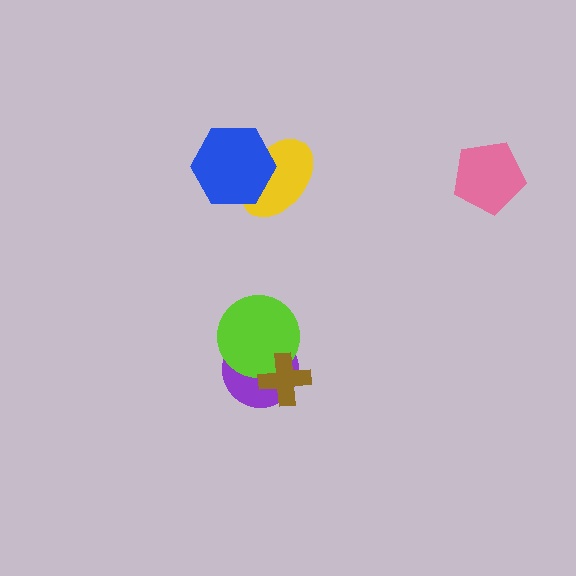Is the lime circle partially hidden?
Yes, it is partially covered by another shape.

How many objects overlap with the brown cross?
2 objects overlap with the brown cross.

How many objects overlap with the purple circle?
2 objects overlap with the purple circle.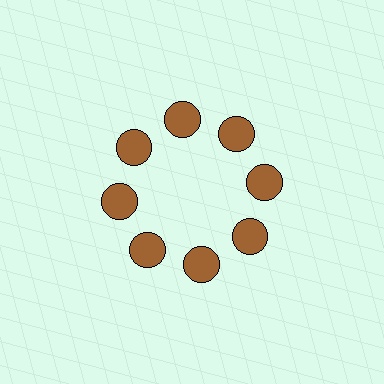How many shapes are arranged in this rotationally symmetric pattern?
There are 8 shapes, arranged in 8 groups of 1.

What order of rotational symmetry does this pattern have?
This pattern has 8-fold rotational symmetry.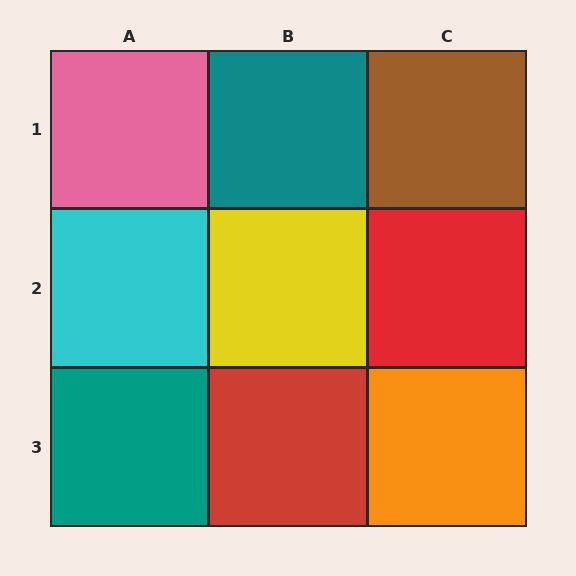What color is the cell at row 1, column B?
Teal.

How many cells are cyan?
1 cell is cyan.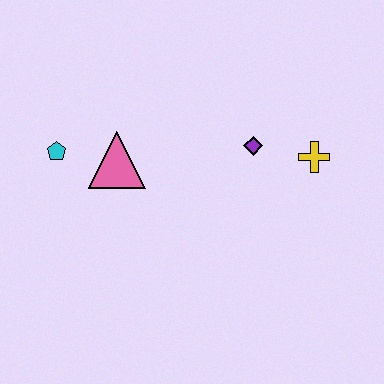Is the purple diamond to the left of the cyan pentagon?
No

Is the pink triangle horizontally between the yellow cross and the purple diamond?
No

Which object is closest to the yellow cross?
The purple diamond is closest to the yellow cross.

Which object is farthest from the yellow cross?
The cyan pentagon is farthest from the yellow cross.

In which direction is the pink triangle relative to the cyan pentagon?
The pink triangle is to the right of the cyan pentagon.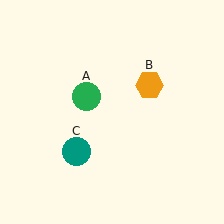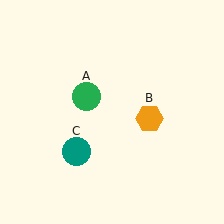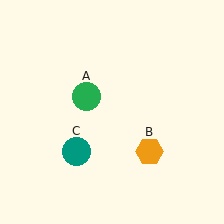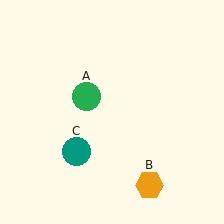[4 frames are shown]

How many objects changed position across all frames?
1 object changed position: orange hexagon (object B).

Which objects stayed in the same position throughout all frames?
Green circle (object A) and teal circle (object C) remained stationary.